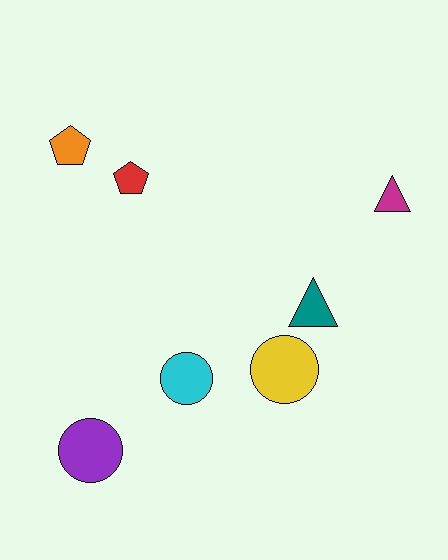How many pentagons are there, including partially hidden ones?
There are 2 pentagons.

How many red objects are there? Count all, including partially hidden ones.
There is 1 red object.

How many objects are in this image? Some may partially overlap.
There are 7 objects.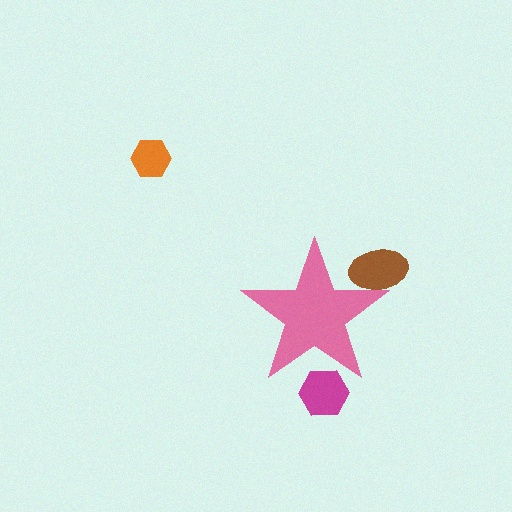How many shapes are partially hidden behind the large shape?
2 shapes are partially hidden.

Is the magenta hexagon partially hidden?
Yes, the magenta hexagon is partially hidden behind the pink star.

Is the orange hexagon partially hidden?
No, the orange hexagon is fully visible.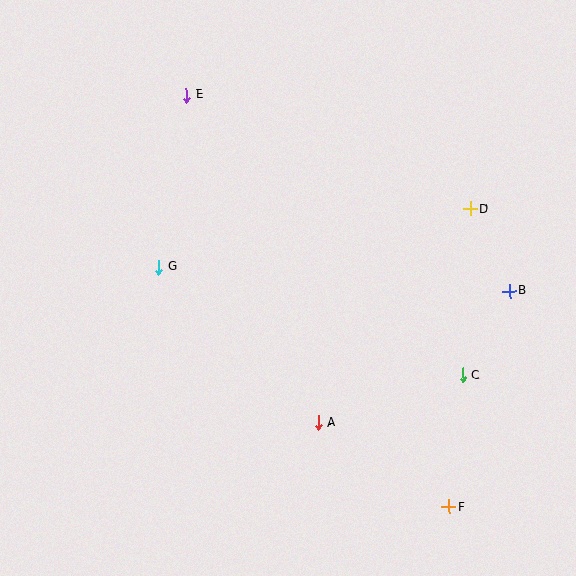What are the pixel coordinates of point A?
Point A is at (318, 423).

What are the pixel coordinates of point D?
Point D is at (470, 209).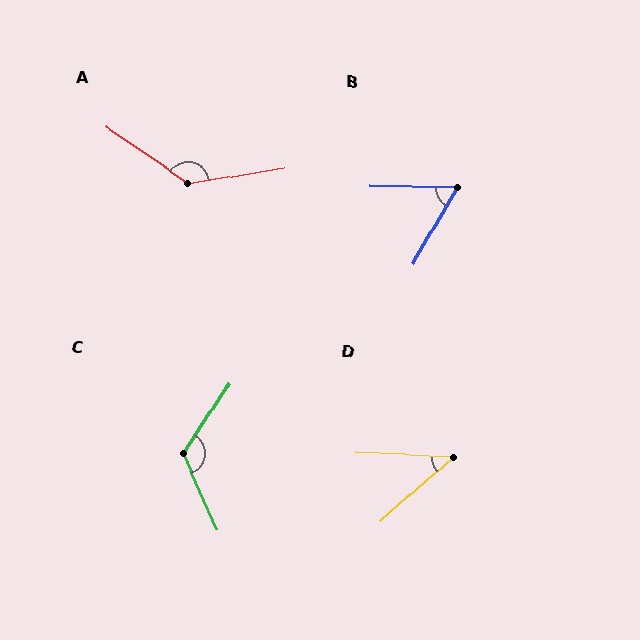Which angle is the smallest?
D, at approximately 44 degrees.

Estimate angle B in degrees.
Approximately 61 degrees.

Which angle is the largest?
A, at approximately 136 degrees.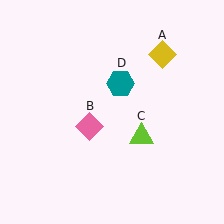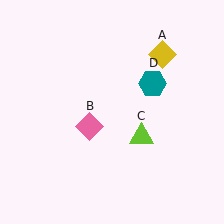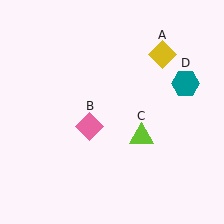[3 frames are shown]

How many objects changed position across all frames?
1 object changed position: teal hexagon (object D).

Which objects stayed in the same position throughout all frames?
Yellow diamond (object A) and pink diamond (object B) and lime triangle (object C) remained stationary.